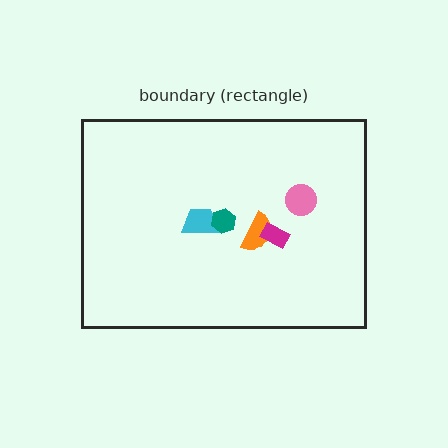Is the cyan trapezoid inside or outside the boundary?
Inside.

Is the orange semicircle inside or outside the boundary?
Inside.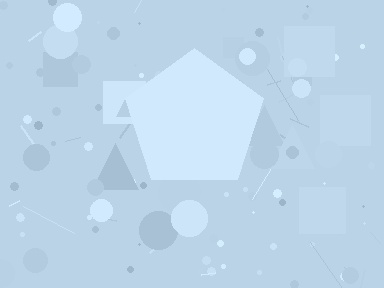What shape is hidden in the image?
A pentagon is hidden in the image.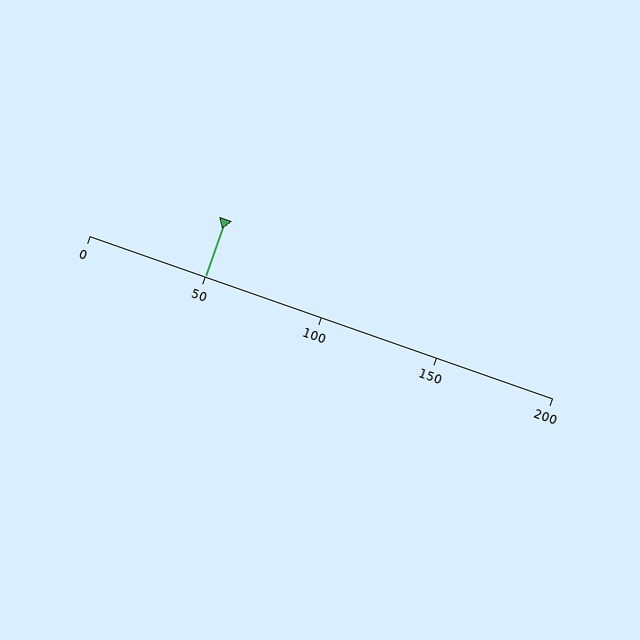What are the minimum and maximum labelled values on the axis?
The axis runs from 0 to 200.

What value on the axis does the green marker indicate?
The marker indicates approximately 50.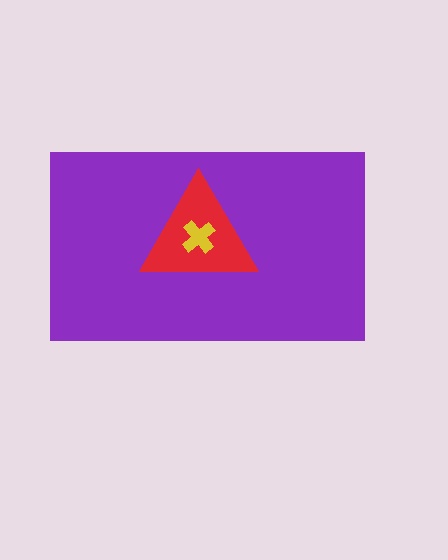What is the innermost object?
The yellow cross.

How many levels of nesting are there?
3.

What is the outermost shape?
The purple rectangle.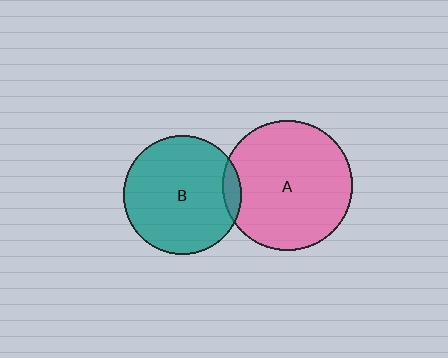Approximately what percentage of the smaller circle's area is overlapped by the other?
Approximately 10%.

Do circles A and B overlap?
Yes.